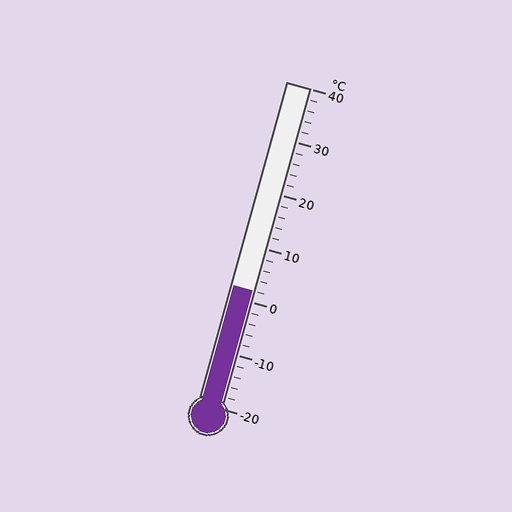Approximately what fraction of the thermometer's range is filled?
The thermometer is filled to approximately 35% of its range.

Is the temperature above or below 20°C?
The temperature is below 20°C.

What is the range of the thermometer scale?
The thermometer scale ranges from -20°C to 40°C.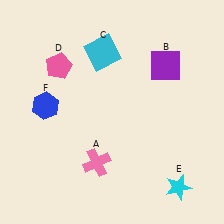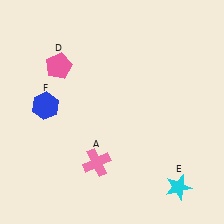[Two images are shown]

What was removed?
The purple square (B), the cyan square (C) were removed in Image 2.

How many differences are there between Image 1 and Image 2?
There are 2 differences between the two images.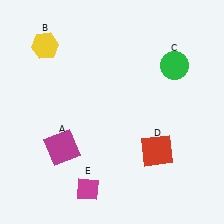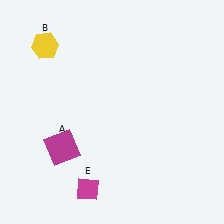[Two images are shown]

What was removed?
The green circle (C), the red square (D) were removed in Image 2.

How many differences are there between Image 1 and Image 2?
There are 2 differences between the two images.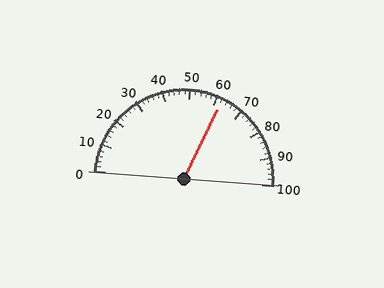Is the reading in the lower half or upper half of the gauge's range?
The reading is in the upper half of the range (0 to 100).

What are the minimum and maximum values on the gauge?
The gauge ranges from 0 to 100.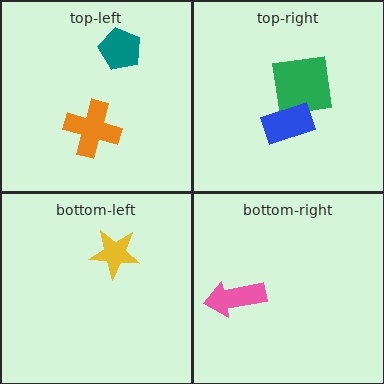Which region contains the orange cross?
The top-left region.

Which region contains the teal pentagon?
The top-left region.